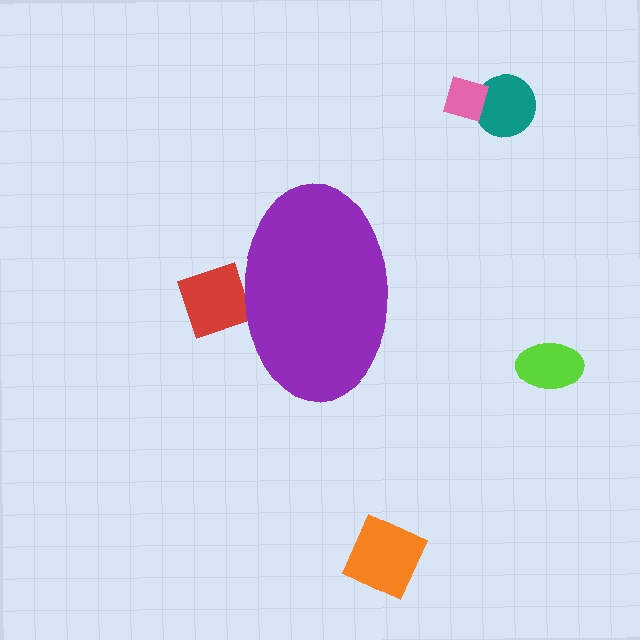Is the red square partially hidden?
Yes, the red square is partially hidden behind the purple ellipse.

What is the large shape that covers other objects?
A purple ellipse.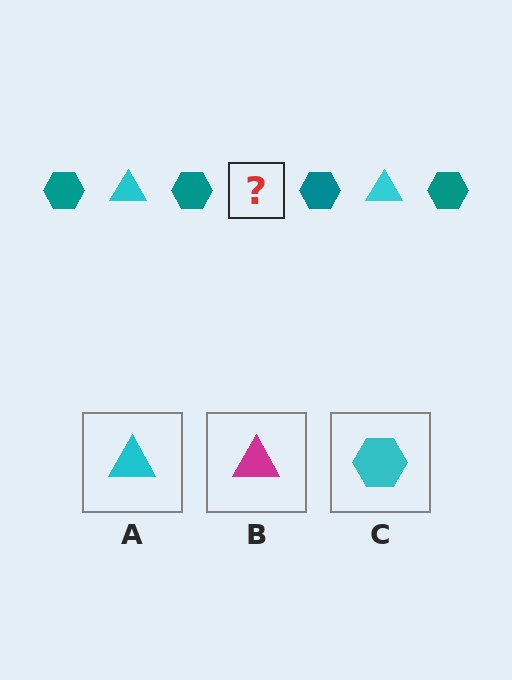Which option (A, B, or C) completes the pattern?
A.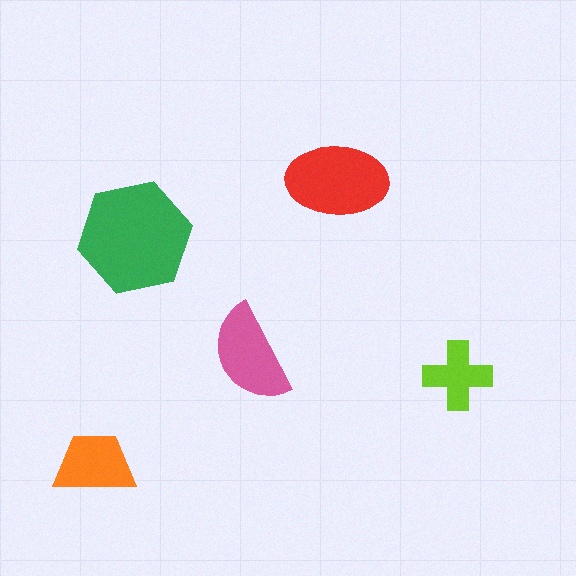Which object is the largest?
The green hexagon.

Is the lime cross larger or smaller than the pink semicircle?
Smaller.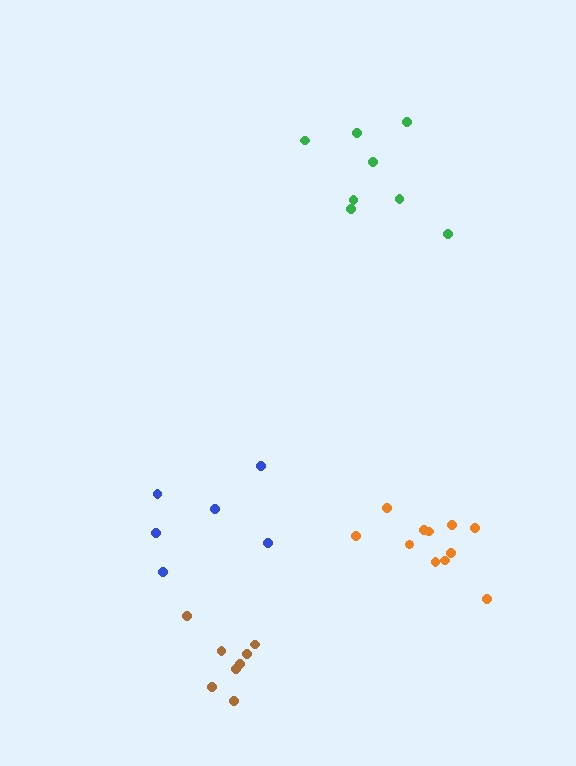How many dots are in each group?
Group 1: 11 dots, Group 2: 8 dots, Group 3: 8 dots, Group 4: 6 dots (33 total).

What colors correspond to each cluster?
The clusters are colored: orange, brown, green, blue.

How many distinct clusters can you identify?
There are 4 distinct clusters.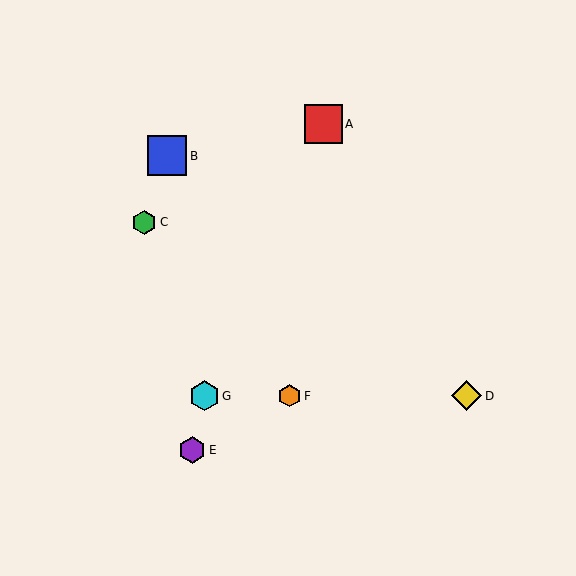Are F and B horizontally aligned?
No, F is at y≈396 and B is at y≈156.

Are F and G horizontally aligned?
Yes, both are at y≈396.